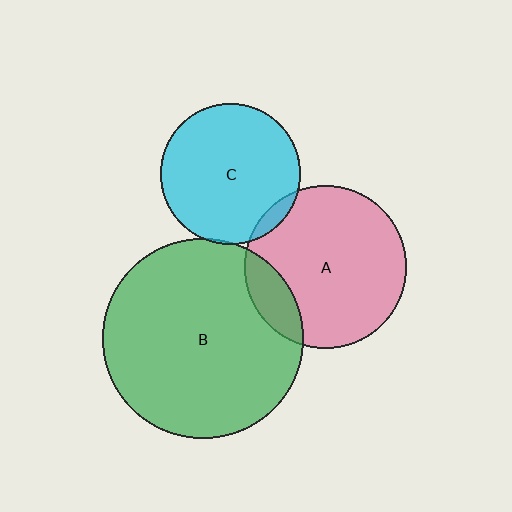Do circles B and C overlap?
Yes.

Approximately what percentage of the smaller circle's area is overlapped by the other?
Approximately 5%.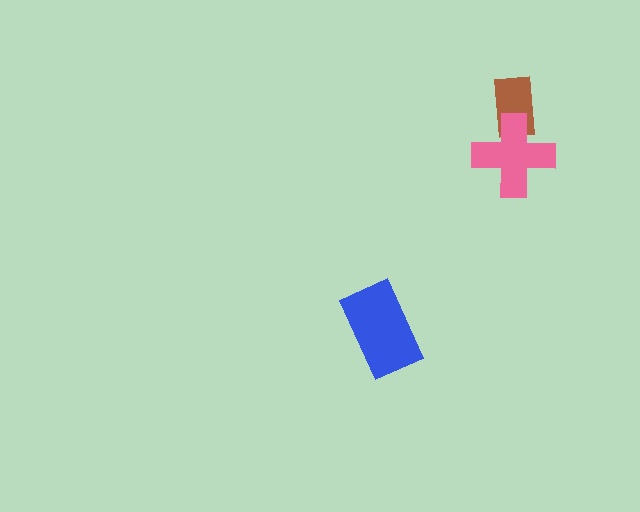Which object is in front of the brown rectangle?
The pink cross is in front of the brown rectangle.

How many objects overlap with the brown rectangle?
1 object overlaps with the brown rectangle.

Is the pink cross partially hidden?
No, no other shape covers it.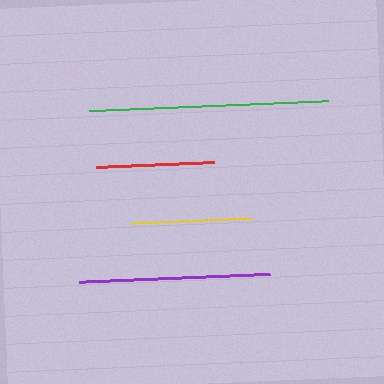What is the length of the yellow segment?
The yellow segment is approximately 121 pixels long.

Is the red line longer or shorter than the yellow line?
The yellow line is longer than the red line.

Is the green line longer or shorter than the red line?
The green line is longer than the red line.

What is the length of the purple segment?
The purple segment is approximately 190 pixels long.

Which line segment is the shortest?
The red line is the shortest at approximately 118 pixels.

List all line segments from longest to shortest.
From longest to shortest: green, purple, yellow, red.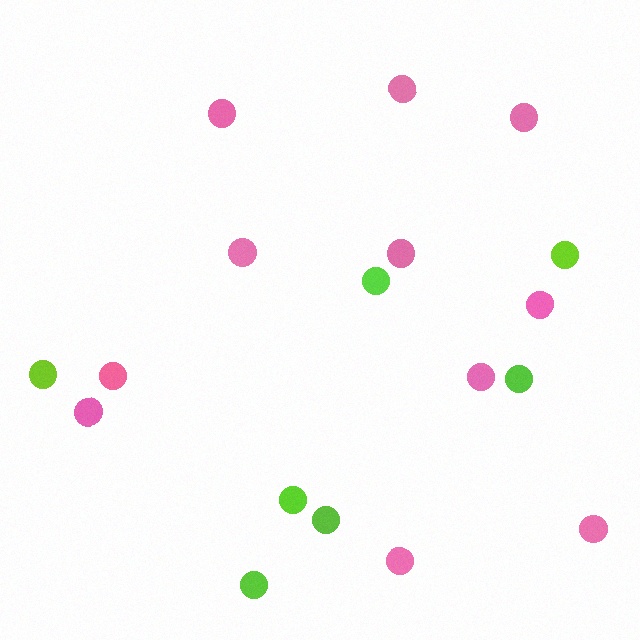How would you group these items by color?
There are 2 groups: one group of pink circles (11) and one group of lime circles (7).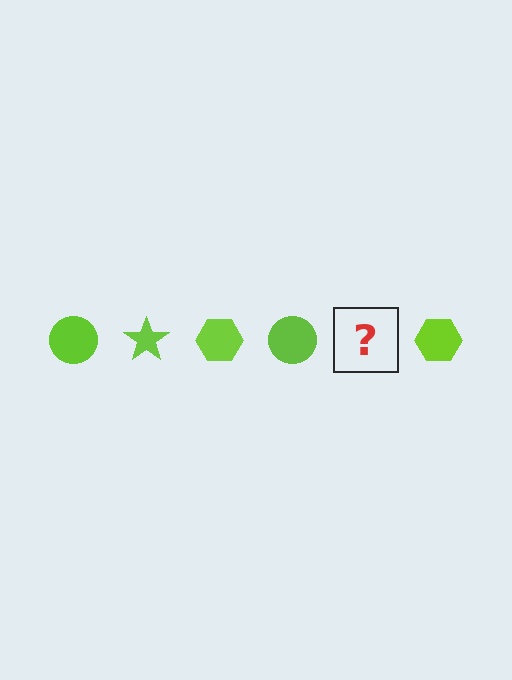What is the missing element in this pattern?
The missing element is a lime star.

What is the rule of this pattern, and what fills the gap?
The rule is that the pattern cycles through circle, star, hexagon shapes in lime. The gap should be filled with a lime star.